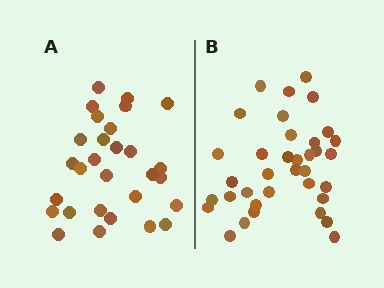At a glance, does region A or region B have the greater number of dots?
Region B (the right region) has more dots.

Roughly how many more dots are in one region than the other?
Region B has roughly 8 or so more dots than region A.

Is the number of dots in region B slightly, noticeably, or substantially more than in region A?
Region B has only slightly more — the two regions are fairly close. The ratio is roughly 1.2 to 1.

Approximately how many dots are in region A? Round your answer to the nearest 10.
About 30 dots. (The exact count is 29, which rounds to 30.)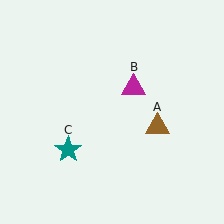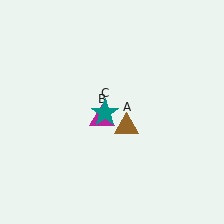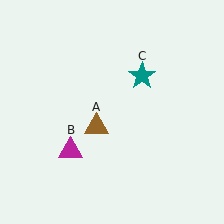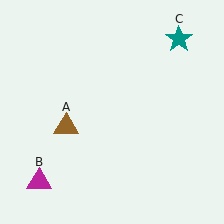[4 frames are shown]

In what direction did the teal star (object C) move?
The teal star (object C) moved up and to the right.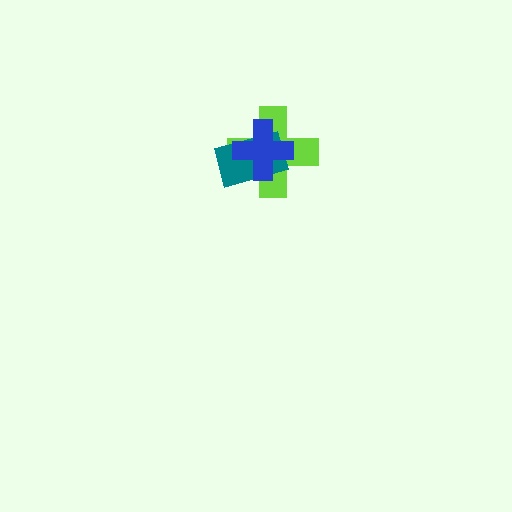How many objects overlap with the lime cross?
2 objects overlap with the lime cross.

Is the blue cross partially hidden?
No, no other shape covers it.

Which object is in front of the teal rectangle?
The blue cross is in front of the teal rectangle.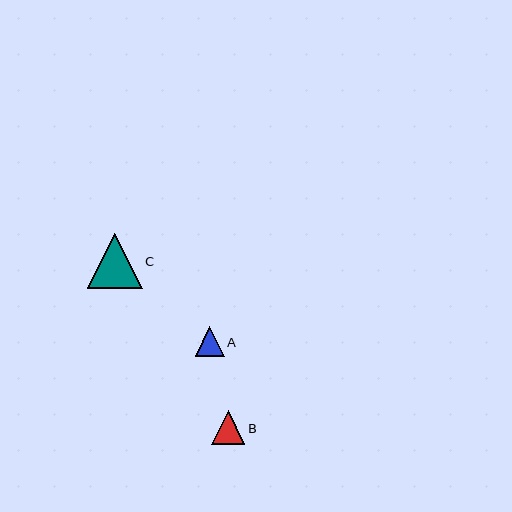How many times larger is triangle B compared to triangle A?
Triangle B is approximately 1.1 times the size of triangle A.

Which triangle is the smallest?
Triangle A is the smallest with a size of approximately 29 pixels.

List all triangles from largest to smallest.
From largest to smallest: C, B, A.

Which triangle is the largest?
Triangle C is the largest with a size of approximately 55 pixels.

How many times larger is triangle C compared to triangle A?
Triangle C is approximately 1.9 times the size of triangle A.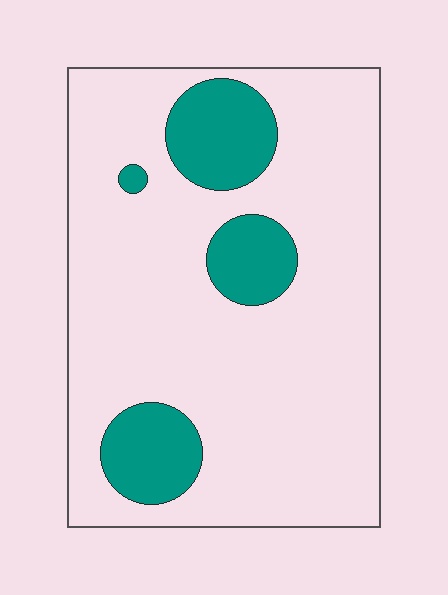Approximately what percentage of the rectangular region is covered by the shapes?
Approximately 20%.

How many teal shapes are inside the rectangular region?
4.